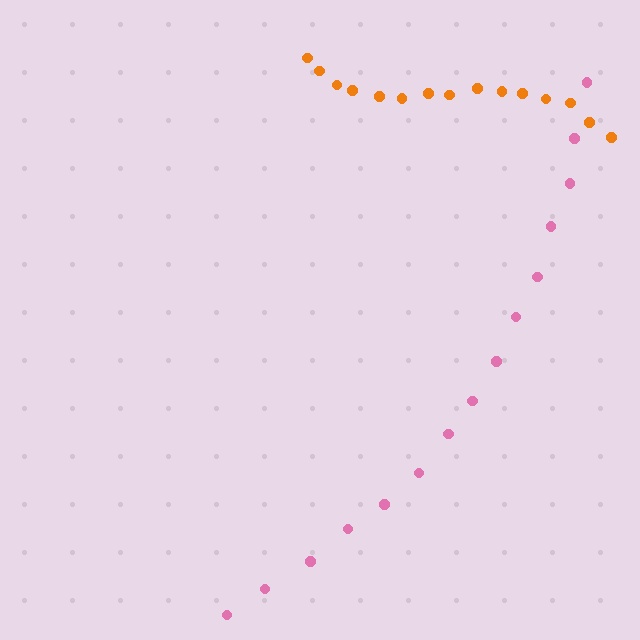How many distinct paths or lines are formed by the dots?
There are 2 distinct paths.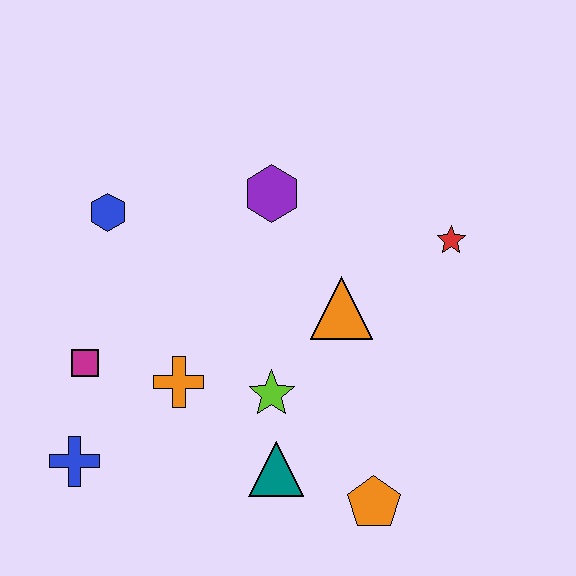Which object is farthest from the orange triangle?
The blue cross is farthest from the orange triangle.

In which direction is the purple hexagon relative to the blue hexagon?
The purple hexagon is to the right of the blue hexagon.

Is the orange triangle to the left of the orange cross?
No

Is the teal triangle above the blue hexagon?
No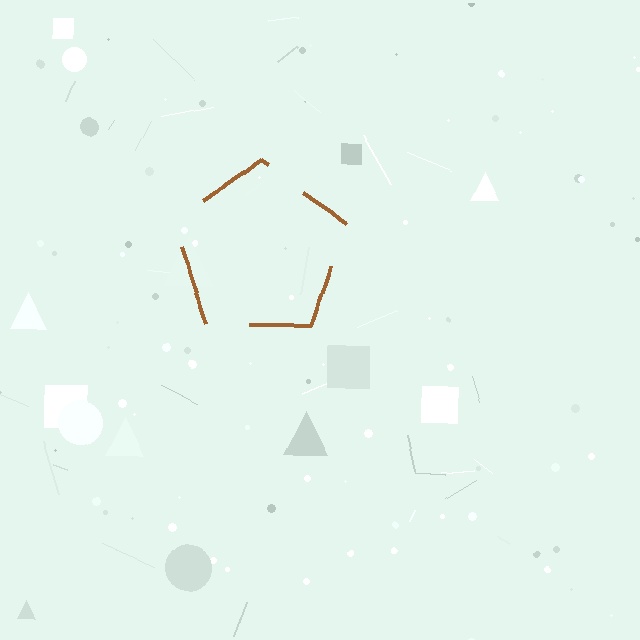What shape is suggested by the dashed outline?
The dashed outline suggests a pentagon.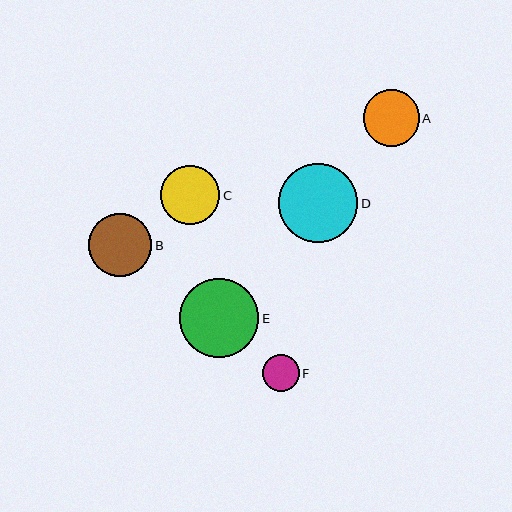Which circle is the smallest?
Circle F is the smallest with a size of approximately 37 pixels.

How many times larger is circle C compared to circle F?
Circle C is approximately 1.6 times the size of circle F.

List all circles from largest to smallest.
From largest to smallest: E, D, B, C, A, F.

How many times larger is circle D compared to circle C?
Circle D is approximately 1.3 times the size of circle C.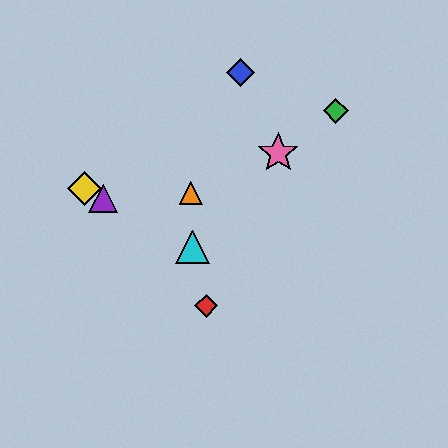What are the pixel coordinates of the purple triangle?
The purple triangle is at (103, 198).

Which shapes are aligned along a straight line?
The yellow diamond, the purple triangle, the cyan triangle are aligned along a straight line.